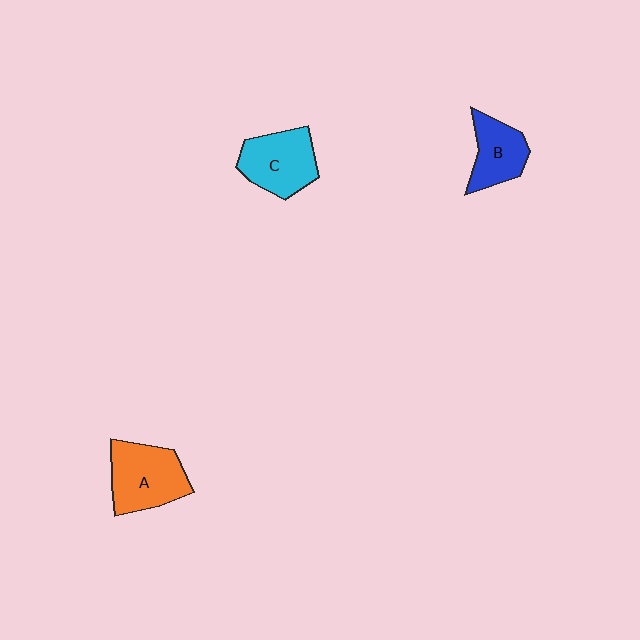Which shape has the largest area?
Shape A (orange).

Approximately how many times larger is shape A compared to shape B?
Approximately 1.4 times.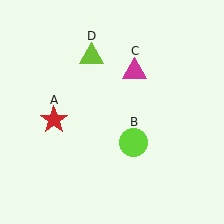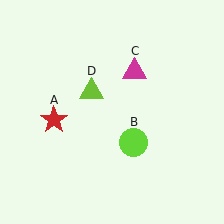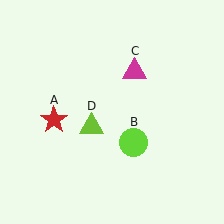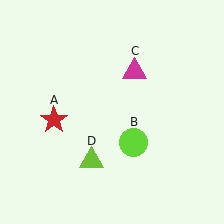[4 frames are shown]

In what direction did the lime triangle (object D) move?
The lime triangle (object D) moved down.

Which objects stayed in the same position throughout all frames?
Red star (object A) and lime circle (object B) and magenta triangle (object C) remained stationary.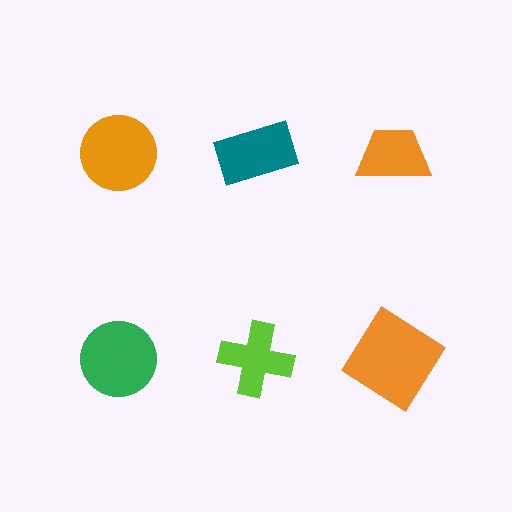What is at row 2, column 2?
A lime cross.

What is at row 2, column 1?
A green circle.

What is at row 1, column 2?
A teal rectangle.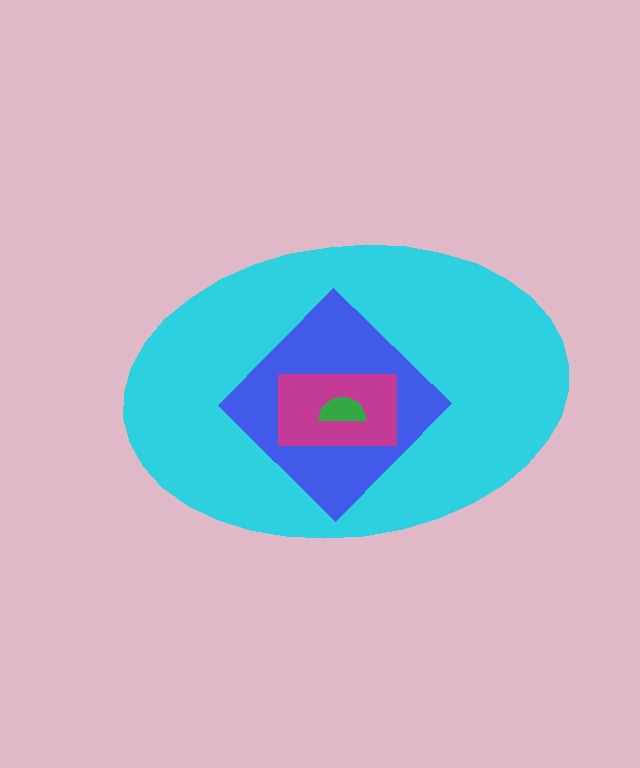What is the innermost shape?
The green semicircle.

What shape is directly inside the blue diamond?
The magenta rectangle.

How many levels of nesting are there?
4.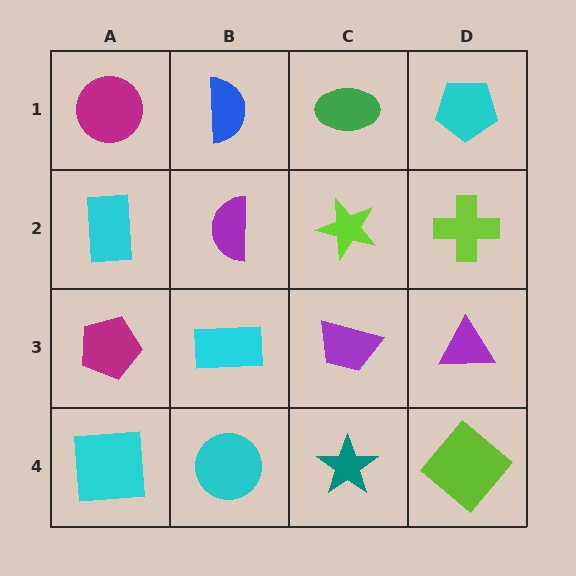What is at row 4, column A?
A cyan square.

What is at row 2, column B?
A purple semicircle.